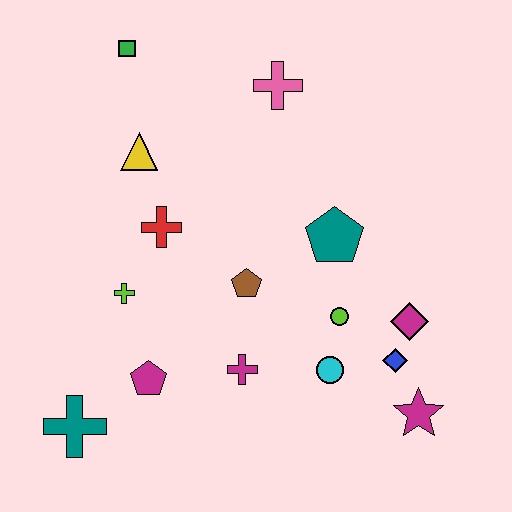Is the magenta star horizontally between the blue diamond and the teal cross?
No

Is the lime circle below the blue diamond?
No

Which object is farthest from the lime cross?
The magenta star is farthest from the lime cross.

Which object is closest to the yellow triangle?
The red cross is closest to the yellow triangle.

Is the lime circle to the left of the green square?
No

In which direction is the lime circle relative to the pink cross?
The lime circle is below the pink cross.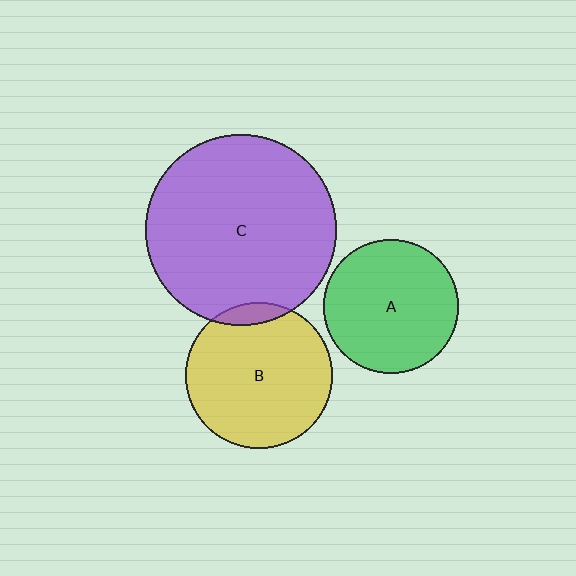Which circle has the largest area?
Circle C (purple).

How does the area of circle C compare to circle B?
Approximately 1.7 times.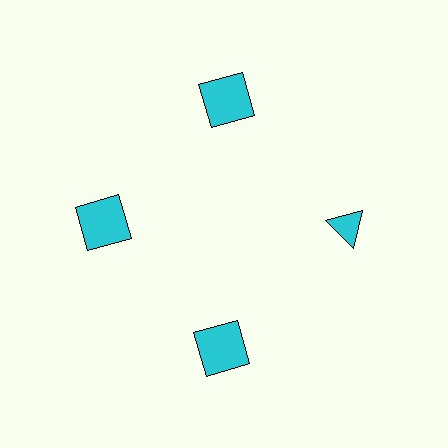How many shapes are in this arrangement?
There are 4 shapes arranged in a ring pattern.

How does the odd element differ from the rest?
It has a different shape: triangle instead of square.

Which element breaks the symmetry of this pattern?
The cyan triangle at roughly the 3 o'clock position breaks the symmetry. All other shapes are cyan squares.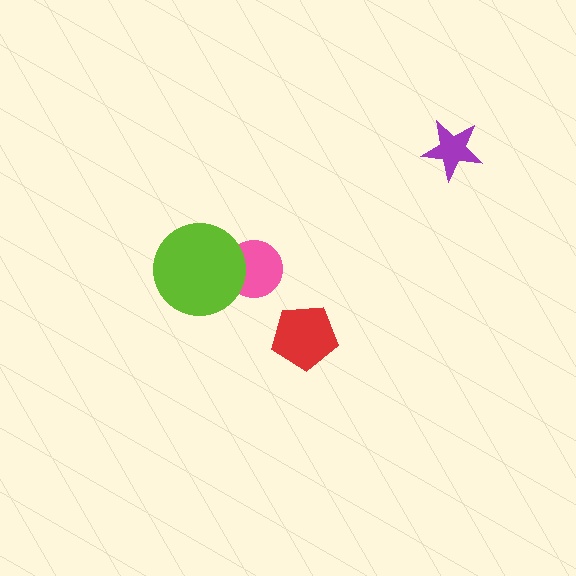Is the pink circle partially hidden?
Yes, it is partially covered by another shape.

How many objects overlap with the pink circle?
1 object overlaps with the pink circle.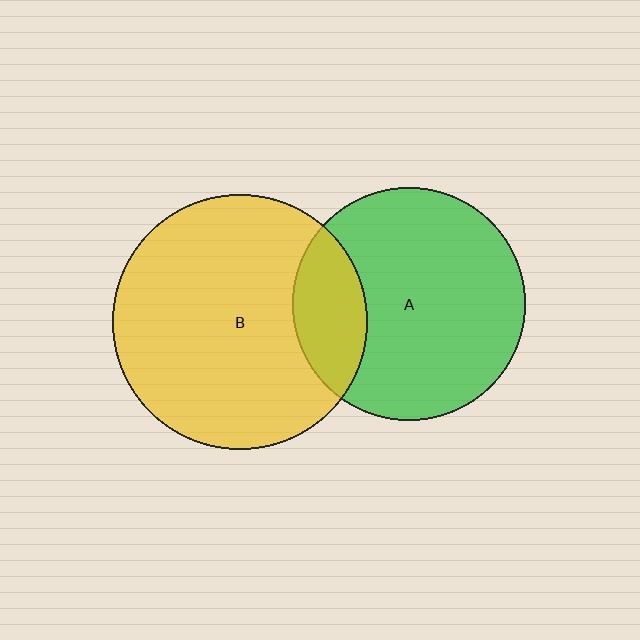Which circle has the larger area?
Circle B (yellow).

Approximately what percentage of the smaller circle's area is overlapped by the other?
Approximately 20%.